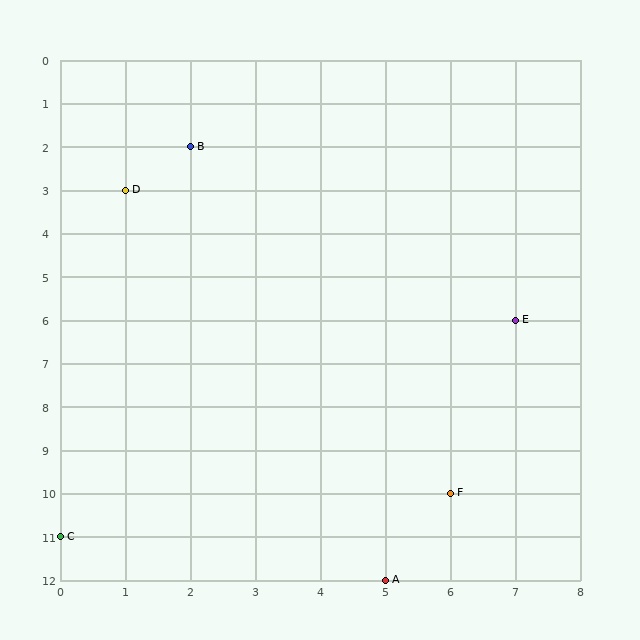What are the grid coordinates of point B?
Point B is at grid coordinates (2, 2).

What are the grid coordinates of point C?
Point C is at grid coordinates (0, 11).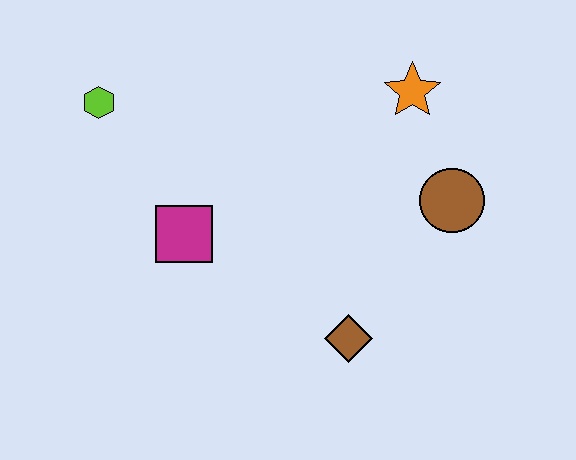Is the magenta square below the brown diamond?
No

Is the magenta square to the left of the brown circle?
Yes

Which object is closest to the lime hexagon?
The magenta square is closest to the lime hexagon.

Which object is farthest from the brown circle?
The lime hexagon is farthest from the brown circle.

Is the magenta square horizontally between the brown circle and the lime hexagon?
Yes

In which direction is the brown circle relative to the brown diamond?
The brown circle is above the brown diamond.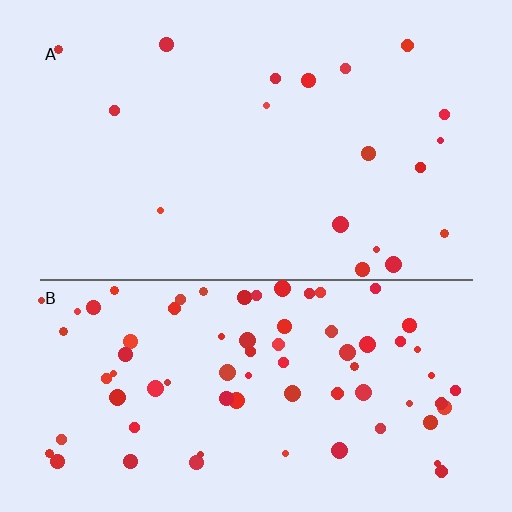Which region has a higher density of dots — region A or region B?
B (the bottom).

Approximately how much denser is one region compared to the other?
Approximately 4.1× — region B over region A.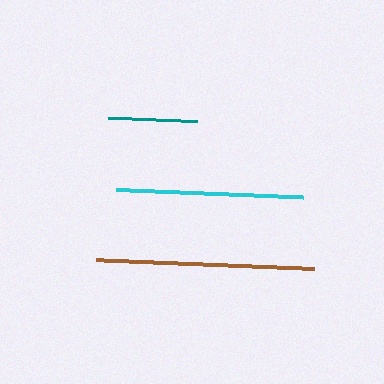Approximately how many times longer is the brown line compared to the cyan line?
The brown line is approximately 1.2 times the length of the cyan line.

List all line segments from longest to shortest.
From longest to shortest: brown, cyan, teal.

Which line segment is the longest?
The brown line is the longest at approximately 218 pixels.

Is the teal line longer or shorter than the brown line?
The brown line is longer than the teal line.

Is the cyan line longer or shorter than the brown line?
The brown line is longer than the cyan line.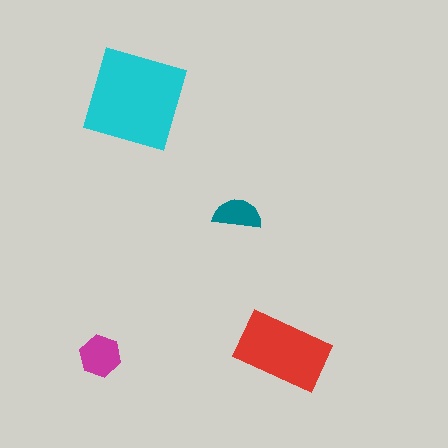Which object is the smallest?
The teal semicircle.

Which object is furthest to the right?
The red rectangle is rightmost.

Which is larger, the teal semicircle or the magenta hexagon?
The magenta hexagon.